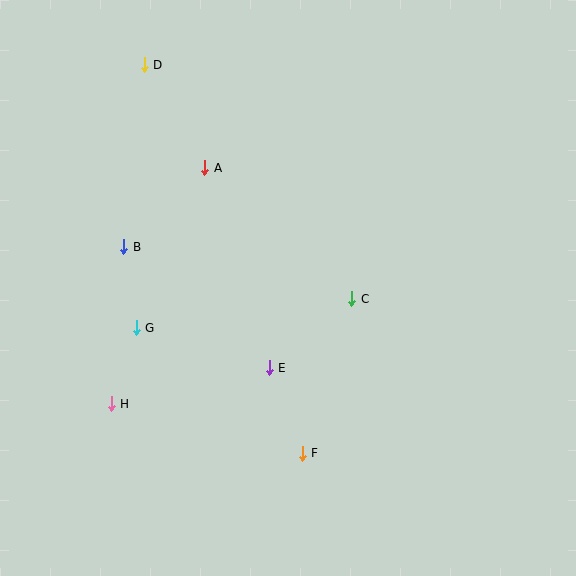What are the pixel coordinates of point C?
Point C is at (352, 299).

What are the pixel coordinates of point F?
Point F is at (302, 453).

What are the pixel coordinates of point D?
Point D is at (144, 65).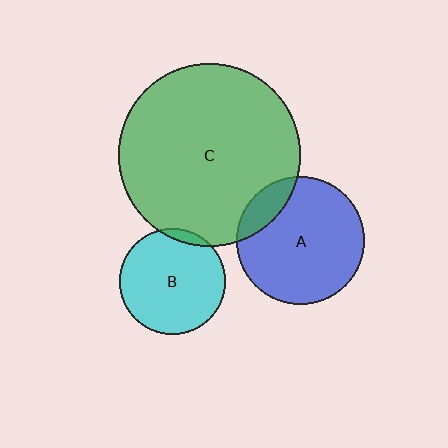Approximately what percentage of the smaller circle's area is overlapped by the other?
Approximately 15%.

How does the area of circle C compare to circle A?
Approximately 2.0 times.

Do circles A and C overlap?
Yes.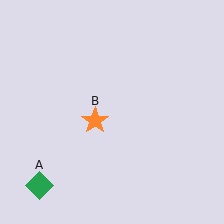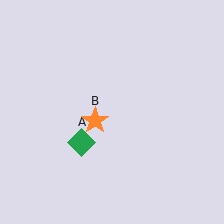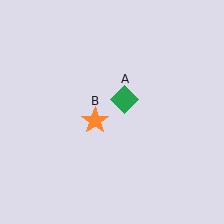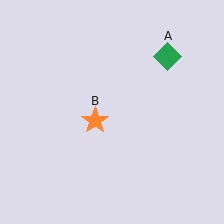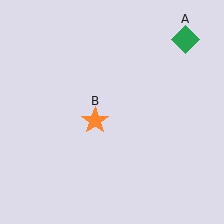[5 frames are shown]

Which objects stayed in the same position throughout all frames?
Orange star (object B) remained stationary.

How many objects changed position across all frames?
1 object changed position: green diamond (object A).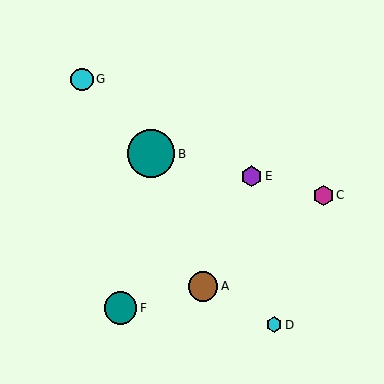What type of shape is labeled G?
Shape G is a cyan circle.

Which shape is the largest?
The teal circle (labeled B) is the largest.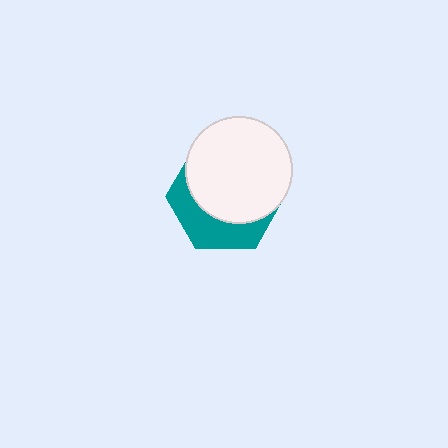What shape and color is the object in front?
The object in front is a white circle.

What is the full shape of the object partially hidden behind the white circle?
The partially hidden object is a teal hexagon.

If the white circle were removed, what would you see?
You would see the complete teal hexagon.